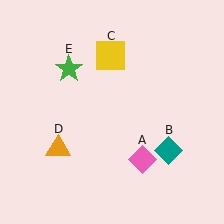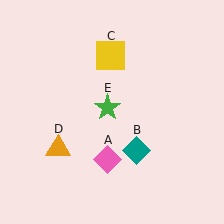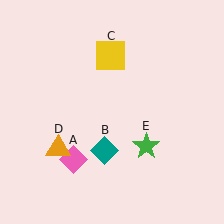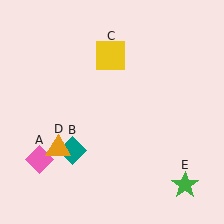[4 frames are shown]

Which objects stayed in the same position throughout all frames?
Yellow square (object C) and orange triangle (object D) remained stationary.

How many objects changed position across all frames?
3 objects changed position: pink diamond (object A), teal diamond (object B), green star (object E).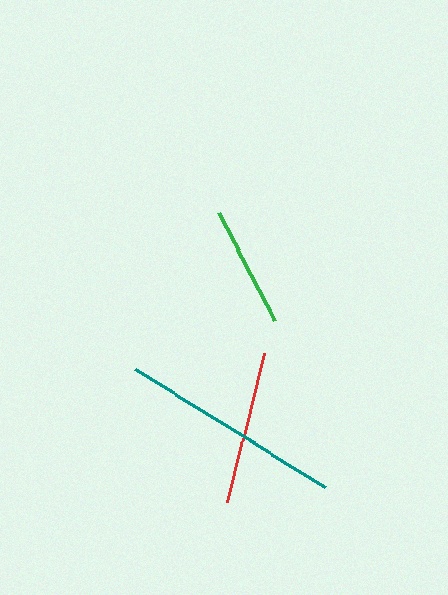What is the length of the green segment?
The green segment is approximately 120 pixels long.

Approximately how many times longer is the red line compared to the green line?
The red line is approximately 1.3 times the length of the green line.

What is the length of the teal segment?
The teal segment is approximately 223 pixels long.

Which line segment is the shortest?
The green line is the shortest at approximately 120 pixels.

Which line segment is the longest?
The teal line is the longest at approximately 223 pixels.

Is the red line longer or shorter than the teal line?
The teal line is longer than the red line.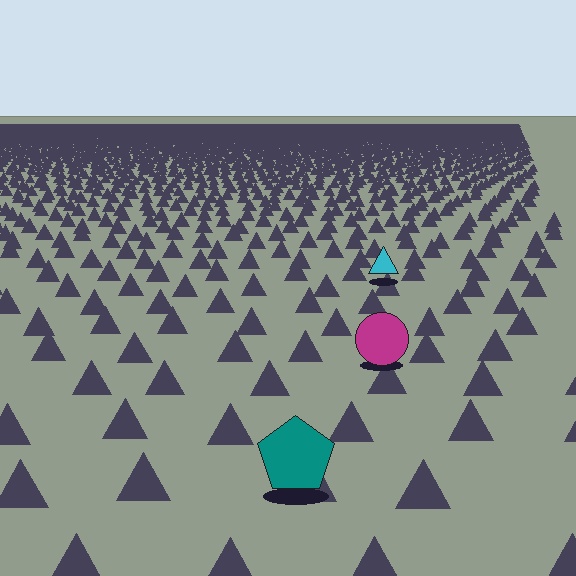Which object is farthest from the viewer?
The cyan triangle is farthest from the viewer. It appears smaller and the ground texture around it is denser.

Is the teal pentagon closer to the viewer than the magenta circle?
Yes. The teal pentagon is closer — you can tell from the texture gradient: the ground texture is coarser near it.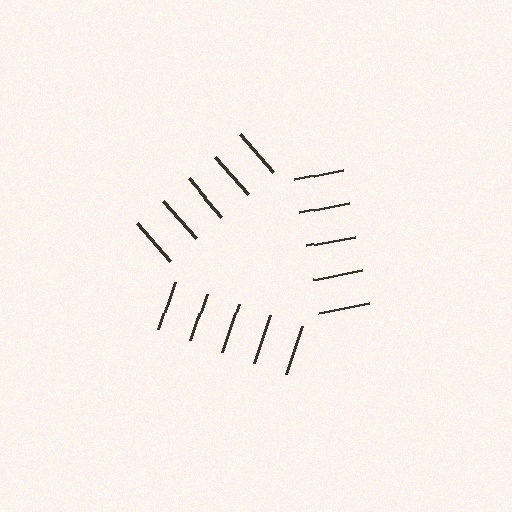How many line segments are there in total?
15 — 5 along each of the 3 edges.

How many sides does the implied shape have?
3 sides — the line-ends trace a triangle.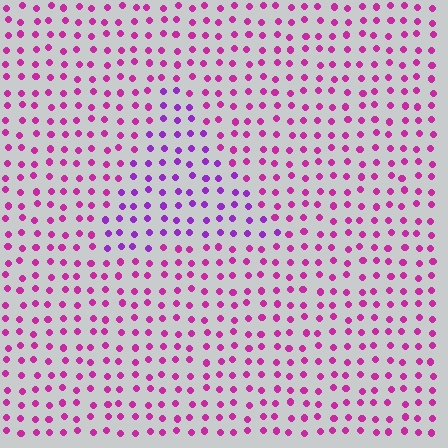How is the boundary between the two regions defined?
The boundary is defined purely by a slight shift in hue (about 32 degrees). Spacing, size, and orientation are identical on both sides.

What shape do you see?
I see a triangle.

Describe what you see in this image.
The image is filled with small magenta elements in a uniform arrangement. A triangle-shaped region is visible where the elements are tinted to a slightly different hue, forming a subtle color boundary.